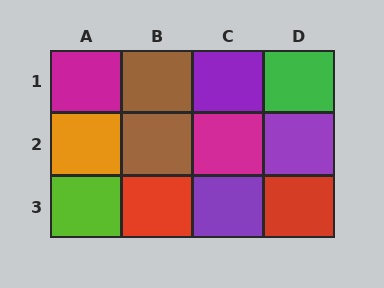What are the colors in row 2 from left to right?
Orange, brown, magenta, purple.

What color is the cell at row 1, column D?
Green.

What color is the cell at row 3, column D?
Red.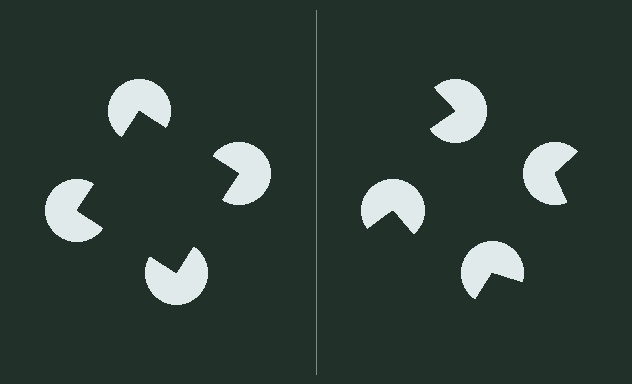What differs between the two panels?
The pac-man discs are positioned identically on both sides; only the wedge orientations differ. On the left they align to a square; on the right they are misaligned.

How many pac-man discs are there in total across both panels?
8 — 4 on each side.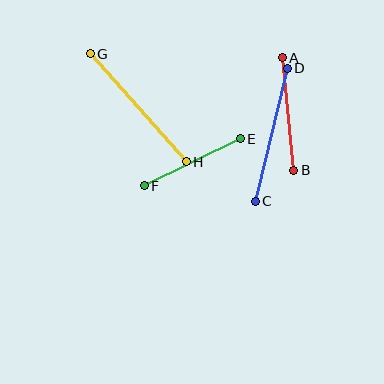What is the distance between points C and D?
The distance is approximately 136 pixels.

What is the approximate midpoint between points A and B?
The midpoint is at approximately (288, 114) pixels.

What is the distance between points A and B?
The distance is approximately 113 pixels.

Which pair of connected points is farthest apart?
Points G and H are farthest apart.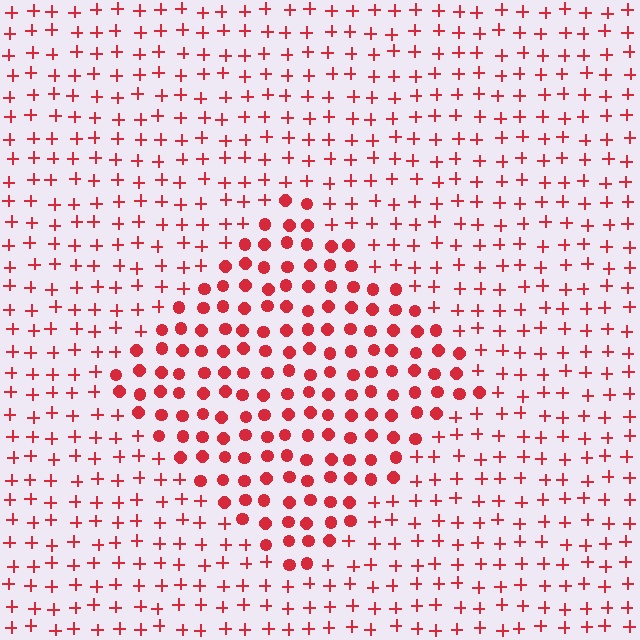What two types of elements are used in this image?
The image uses circles inside the diamond region and plus signs outside it.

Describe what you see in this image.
The image is filled with small red elements arranged in a uniform grid. A diamond-shaped region contains circles, while the surrounding area contains plus signs. The boundary is defined purely by the change in element shape.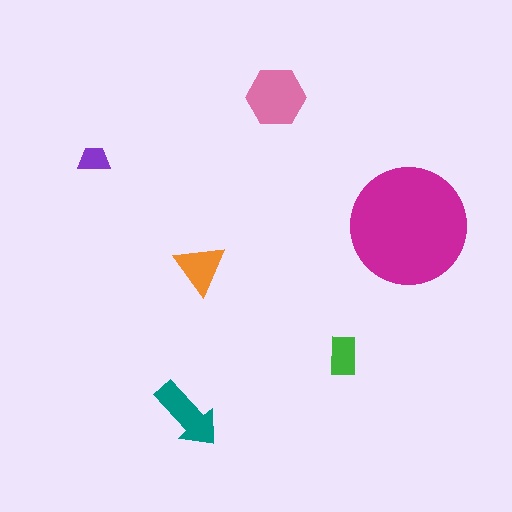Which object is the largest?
The magenta circle.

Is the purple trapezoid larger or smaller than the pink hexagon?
Smaller.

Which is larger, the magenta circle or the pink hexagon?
The magenta circle.